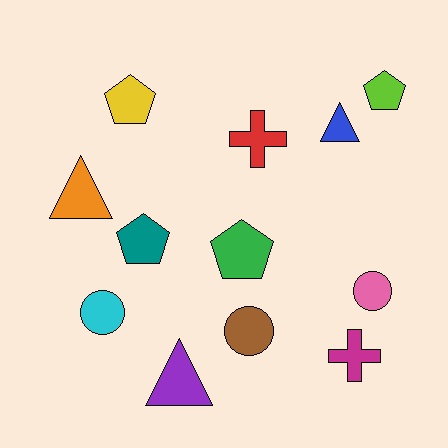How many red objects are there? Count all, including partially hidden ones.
There is 1 red object.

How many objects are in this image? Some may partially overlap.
There are 12 objects.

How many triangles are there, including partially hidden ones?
There are 3 triangles.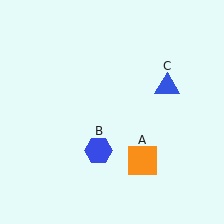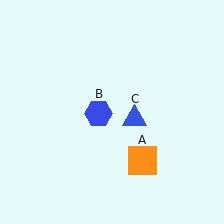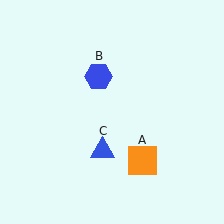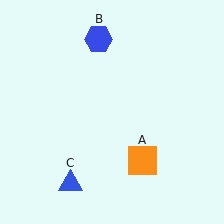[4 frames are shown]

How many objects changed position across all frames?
2 objects changed position: blue hexagon (object B), blue triangle (object C).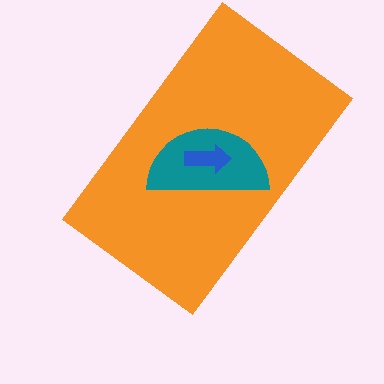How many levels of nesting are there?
3.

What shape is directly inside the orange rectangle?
The teal semicircle.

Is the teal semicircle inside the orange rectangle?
Yes.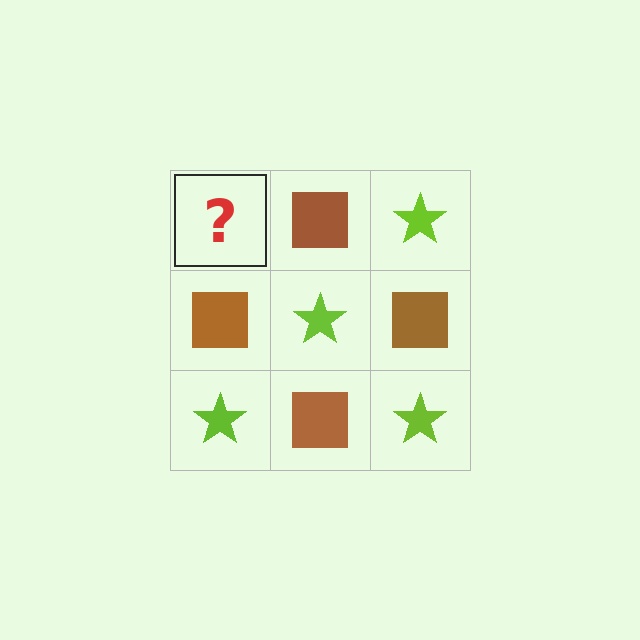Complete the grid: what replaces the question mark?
The question mark should be replaced with a lime star.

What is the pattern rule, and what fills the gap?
The rule is that it alternates lime star and brown square in a checkerboard pattern. The gap should be filled with a lime star.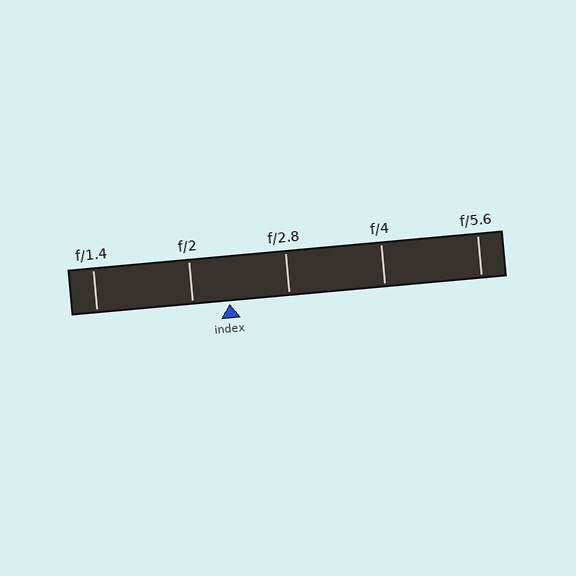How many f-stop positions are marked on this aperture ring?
There are 5 f-stop positions marked.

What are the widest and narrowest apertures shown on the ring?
The widest aperture shown is f/1.4 and the narrowest is f/5.6.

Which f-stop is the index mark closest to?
The index mark is closest to f/2.